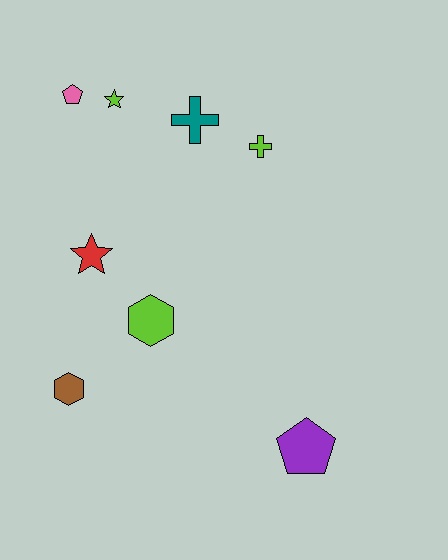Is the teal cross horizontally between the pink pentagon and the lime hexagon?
No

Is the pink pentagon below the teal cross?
No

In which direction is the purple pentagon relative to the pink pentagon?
The purple pentagon is below the pink pentagon.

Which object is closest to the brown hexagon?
The lime hexagon is closest to the brown hexagon.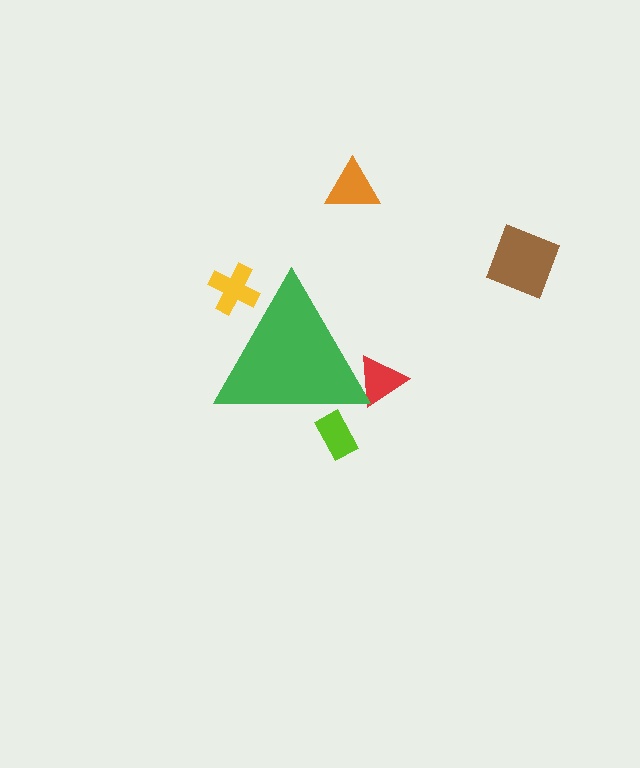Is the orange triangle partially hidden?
No, the orange triangle is fully visible.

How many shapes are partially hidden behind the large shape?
3 shapes are partially hidden.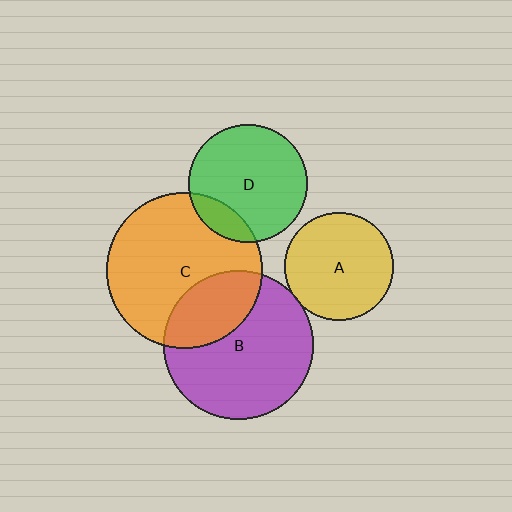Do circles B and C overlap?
Yes.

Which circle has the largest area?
Circle C (orange).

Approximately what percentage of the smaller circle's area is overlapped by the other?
Approximately 30%.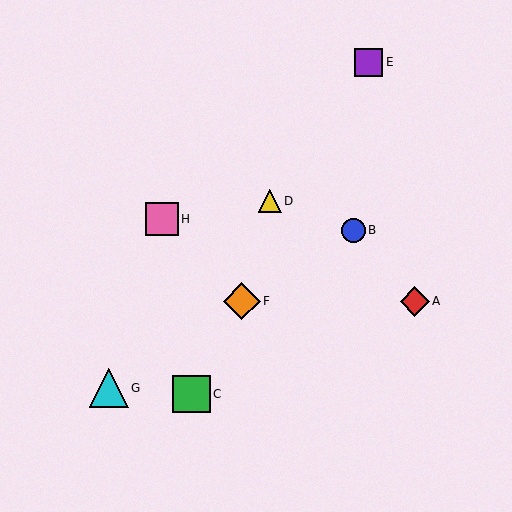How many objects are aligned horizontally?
2 objects (A, F) are aligned horizontally.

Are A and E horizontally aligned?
No, A is at y≈301 and E is at y≈62.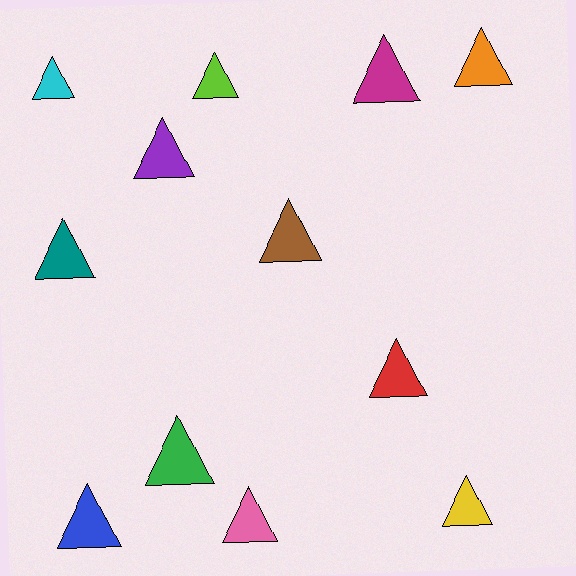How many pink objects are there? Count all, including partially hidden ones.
There is 1 pink object.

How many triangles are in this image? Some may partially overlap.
There are 12 triangles.